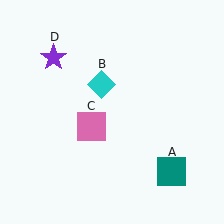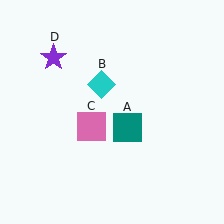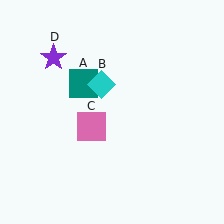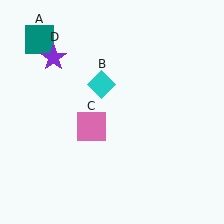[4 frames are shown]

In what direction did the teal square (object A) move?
The teal square (object A) moved up and to the left.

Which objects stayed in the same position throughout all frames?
Cyan diamond (object B) and pink square (object C) and purple star (object D) remained stationary.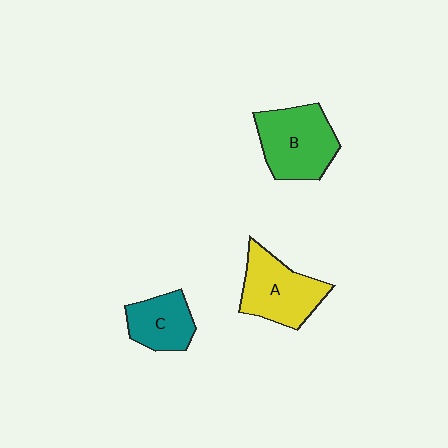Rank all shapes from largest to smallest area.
From largest to smallest: B (green), A (yellow), C (teal).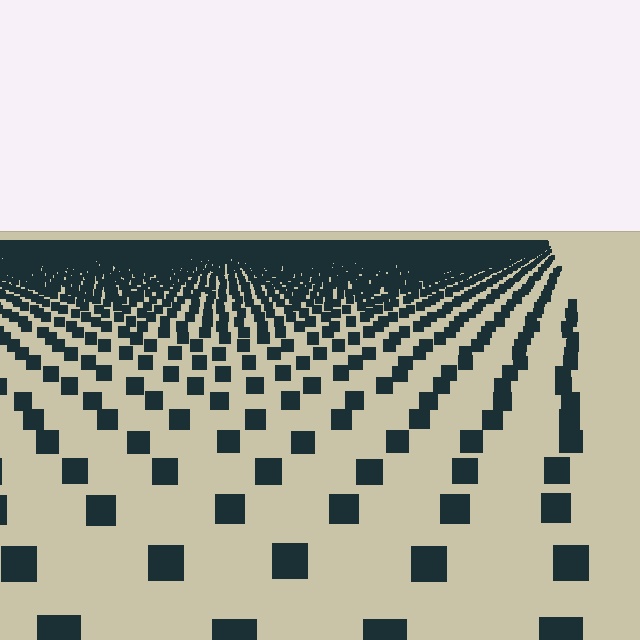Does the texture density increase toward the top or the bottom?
Density increases toward the top.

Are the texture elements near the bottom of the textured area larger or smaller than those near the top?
Larger. Near the bottom, elements are closer to the viewer and appear at a bigger on-screen size.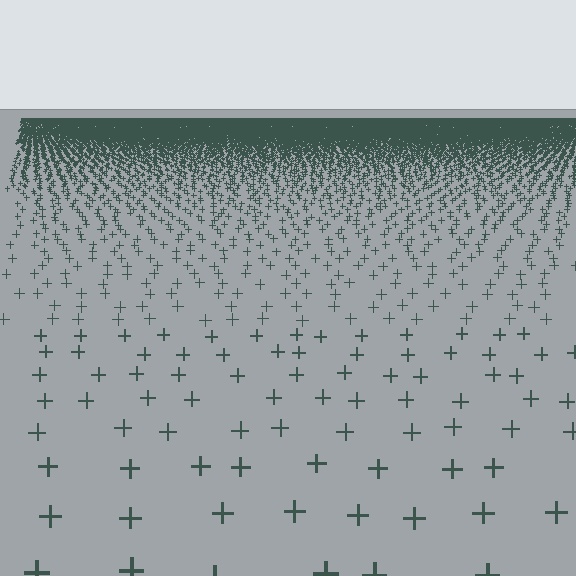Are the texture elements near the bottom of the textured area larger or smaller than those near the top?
Larger. Near the bottom, elements are closer to the viewer and appear at a bigger on-screen size.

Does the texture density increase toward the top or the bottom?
Density increases toward the top.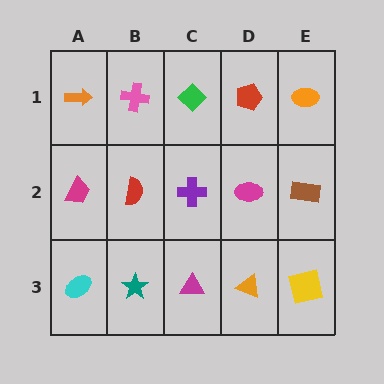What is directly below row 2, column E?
A yellow square.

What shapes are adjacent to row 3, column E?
A brown rectangle (row 2, column E), an orange triangle (row 3, column D).